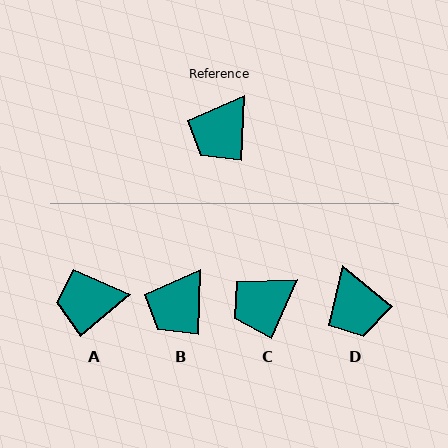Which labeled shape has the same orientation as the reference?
B.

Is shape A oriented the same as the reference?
No, it is off by about 48 degrees.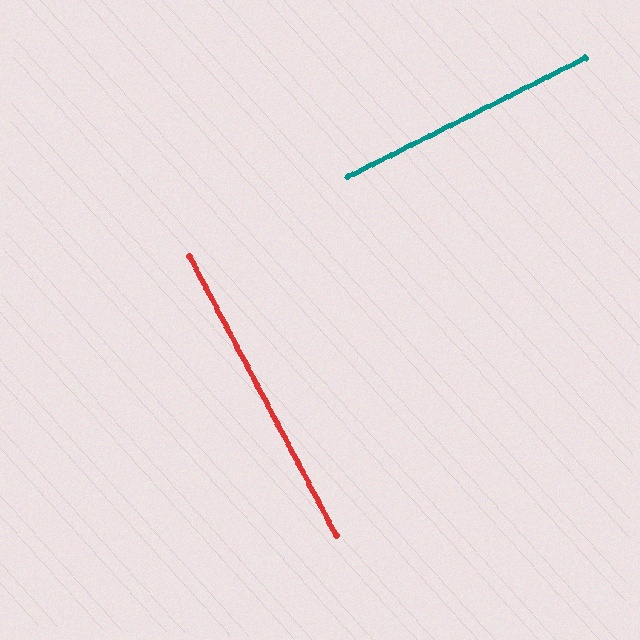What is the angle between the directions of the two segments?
Approximately 89 degrees.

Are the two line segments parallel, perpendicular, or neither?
Perpendicular — they meet at approximately 89°.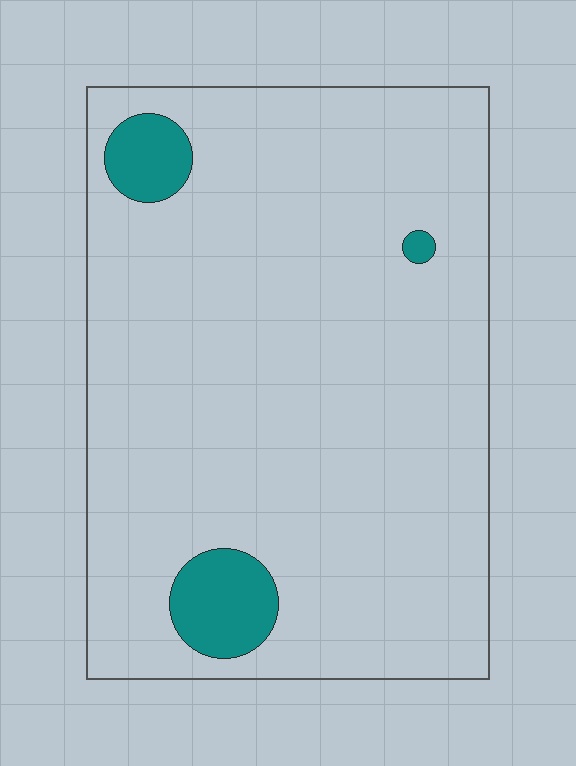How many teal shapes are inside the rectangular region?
3.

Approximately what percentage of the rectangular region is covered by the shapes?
Approximately 5%.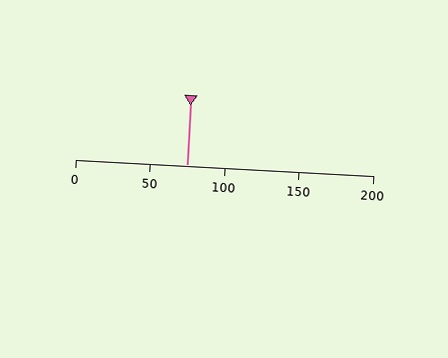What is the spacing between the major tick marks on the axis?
The major ticks are spaced 50 apart.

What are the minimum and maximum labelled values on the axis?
The axis runs from 0 to 200.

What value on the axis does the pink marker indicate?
The marker indicates approximately 75.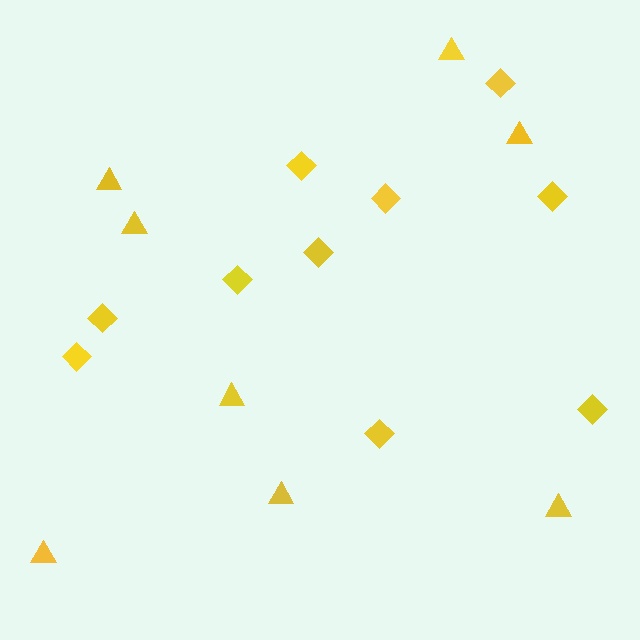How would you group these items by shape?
There are 2 groups: one group of triangles (8) and one group of diamonds (10).